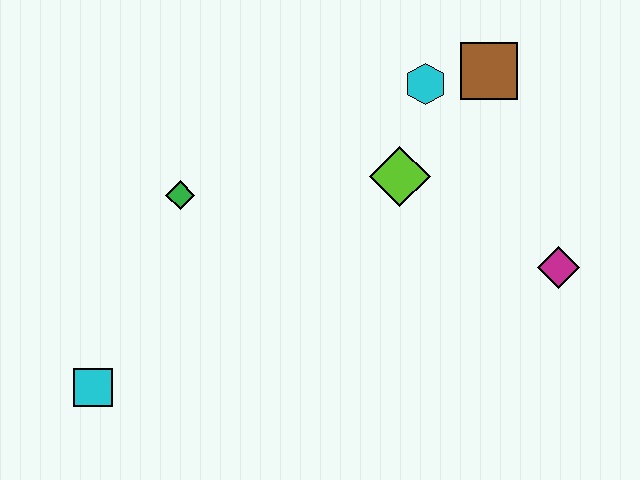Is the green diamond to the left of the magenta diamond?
Yes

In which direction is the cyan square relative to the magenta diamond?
The cyan square is to the left of the magenta diamond.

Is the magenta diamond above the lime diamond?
No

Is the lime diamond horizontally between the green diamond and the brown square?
Yes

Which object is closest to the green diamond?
The cyan square is closest to the green diamond.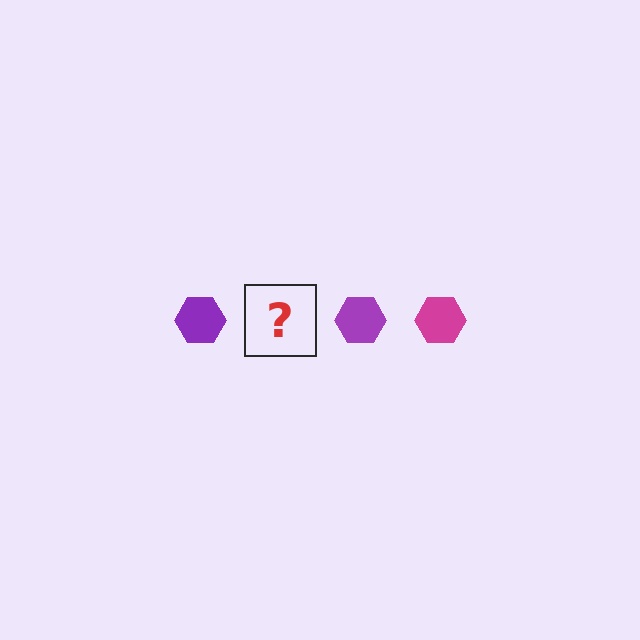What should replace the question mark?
The question mark should be replaced with a magenta hexagon.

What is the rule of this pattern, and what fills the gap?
The rule is that the pattern cycles through purple, magenta hexagons. The gap should be filled with a magenta hexagon.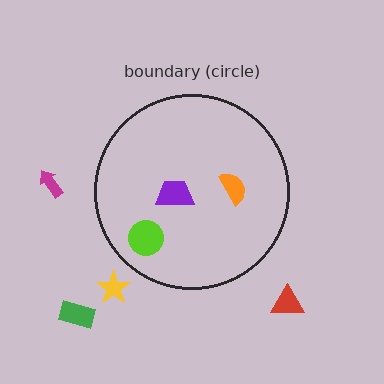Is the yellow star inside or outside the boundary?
Outside.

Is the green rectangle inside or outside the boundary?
Outside.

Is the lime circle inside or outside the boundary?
Inside.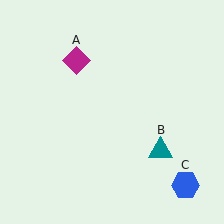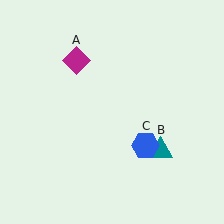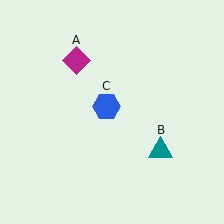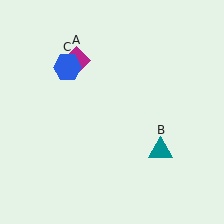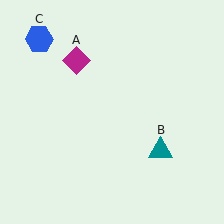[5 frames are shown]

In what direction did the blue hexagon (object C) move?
The blue hexagon (object C) moved up and to the left.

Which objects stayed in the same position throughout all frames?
Magenta diamond (object A) and teal triangle (object B) remained stationary.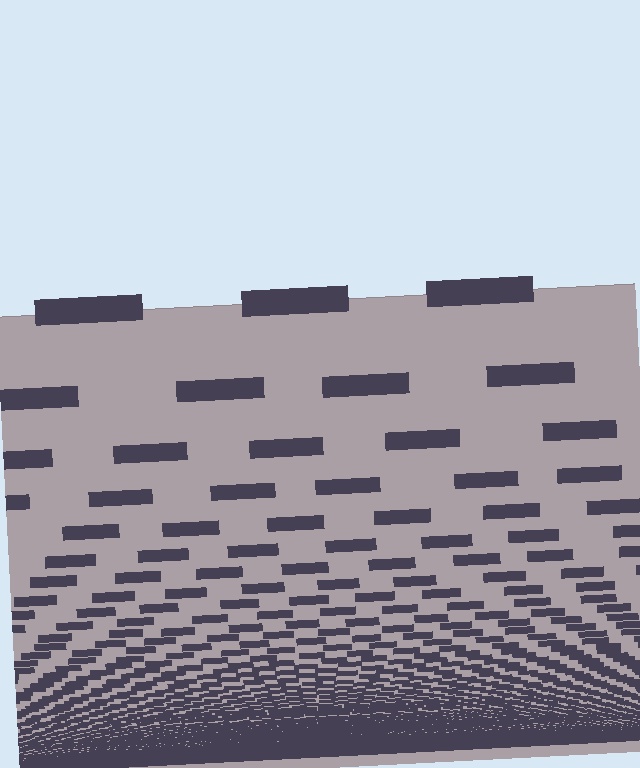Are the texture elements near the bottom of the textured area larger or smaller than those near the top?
Smaller. The gradient is inverted — elements near the bottom are smaller and denser.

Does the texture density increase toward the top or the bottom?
Density increases toward the bottom.